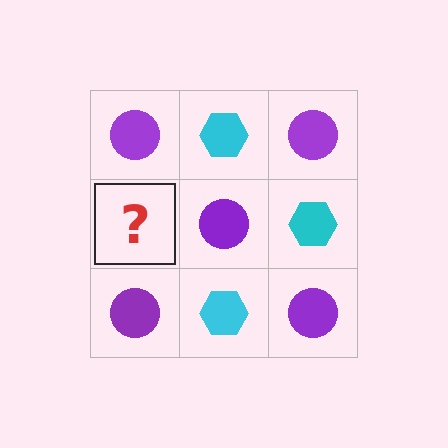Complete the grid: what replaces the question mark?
The question mark should be replaced with a cyan hexagon.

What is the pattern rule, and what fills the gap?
The rule is that it alternates purple circle and cyan hexagon in a checkerboard pattern. The gap should be filled with a cyan hexagon.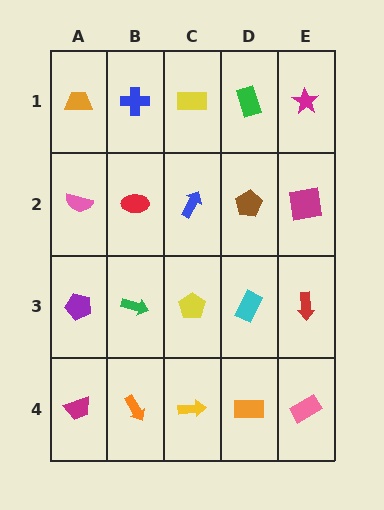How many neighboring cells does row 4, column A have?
2.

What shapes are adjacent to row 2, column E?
A magenta star (row 1, column E), a red arrow (row 3, column E), a brown pentagon (row 2, column D).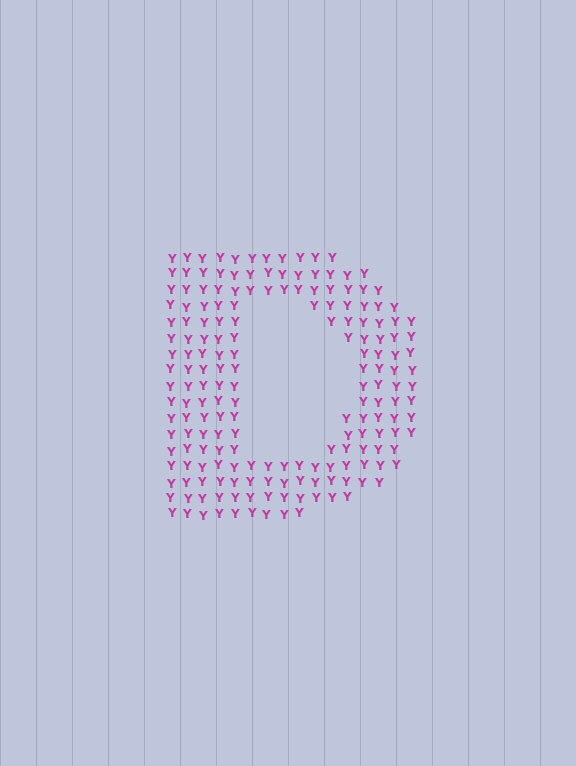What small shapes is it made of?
It is made of small letter Y's.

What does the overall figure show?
The overall figure shows the letter D.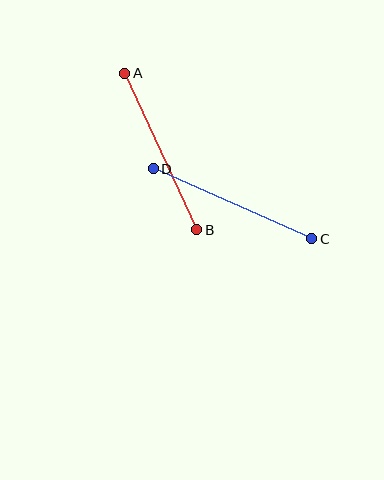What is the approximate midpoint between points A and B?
The midpoint is at approximately (161, 152) pixels.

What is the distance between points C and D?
The distance is approximately 173 pixels.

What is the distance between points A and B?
The distance is approximately 172 pixels.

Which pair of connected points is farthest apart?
Points C and D are farthest apart.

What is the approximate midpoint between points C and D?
The midpoint is at approximately (232, 204) pixels.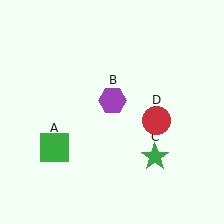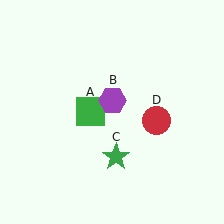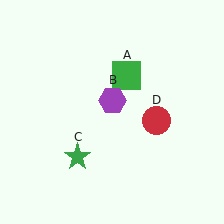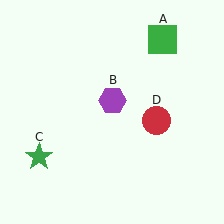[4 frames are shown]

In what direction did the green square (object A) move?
The green square (object A) moved up and to the right.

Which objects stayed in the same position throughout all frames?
Purple hexagon (object B) and red circle (object D) remained stationary.